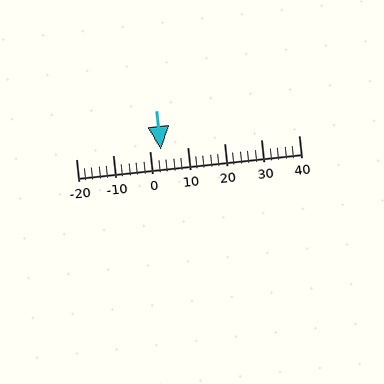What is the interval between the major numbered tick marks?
The major tick marks are spaced 10 units apart.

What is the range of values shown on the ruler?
The ruler shows values from -20 to 40.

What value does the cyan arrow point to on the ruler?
The cyan arrow points to approximately 3.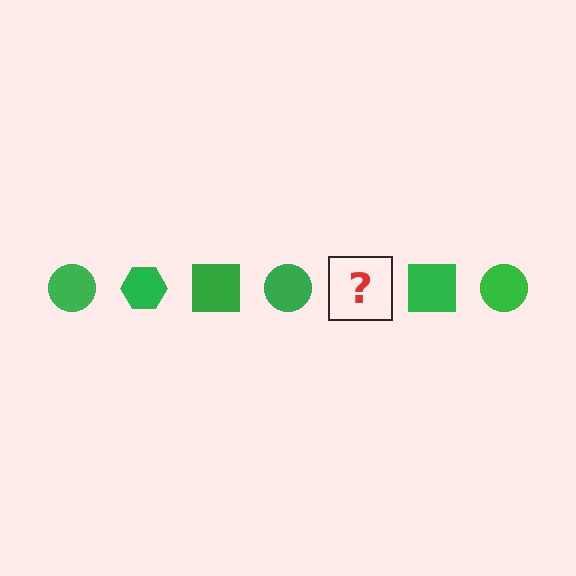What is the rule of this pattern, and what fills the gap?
The rule is that the pattern cycles through circle, hexagon, square shapes in green. The gap should be filled with a green hexagon.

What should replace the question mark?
The question mark should be replaced with a green hexagon.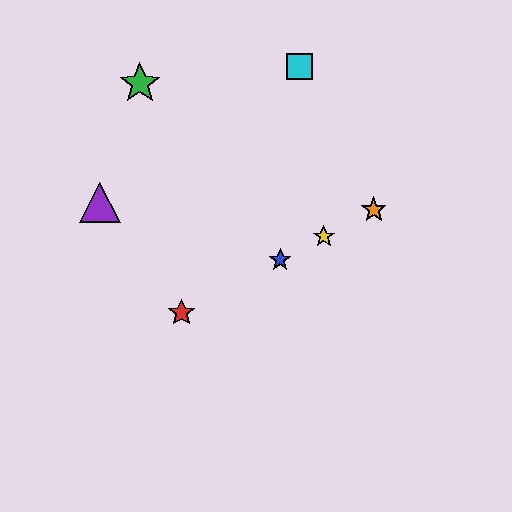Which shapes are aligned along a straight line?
The red star, the blue star, the yellow star, the orange star are aligned along a straight line.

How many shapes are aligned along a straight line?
4 shapes (the red star, the blue star, the yellow star, the orange star) are aligned along a straight line.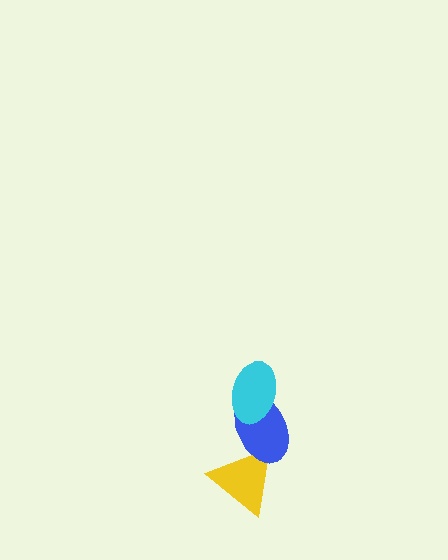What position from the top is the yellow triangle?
The yellow triangle is 3rd from the top.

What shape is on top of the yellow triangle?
The blue ellipse is on top of the yellow triangle.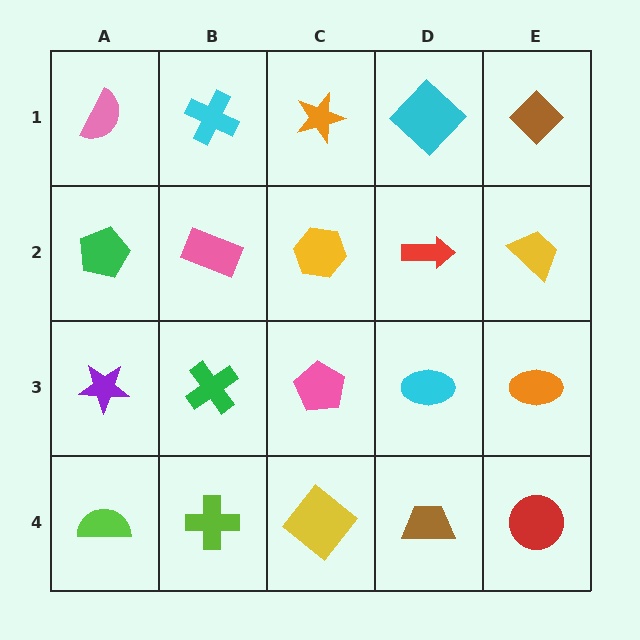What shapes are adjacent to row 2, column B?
A cyan cross (row 1, column B), a green cross (row 3, column B), a green pentagon (row 2, column A), a yellow hexagon (row 2, column C).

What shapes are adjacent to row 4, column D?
A cyan ellipse (row 3, column D), a yellow diamond (row 4, column C), a red circle (row 4, column E).